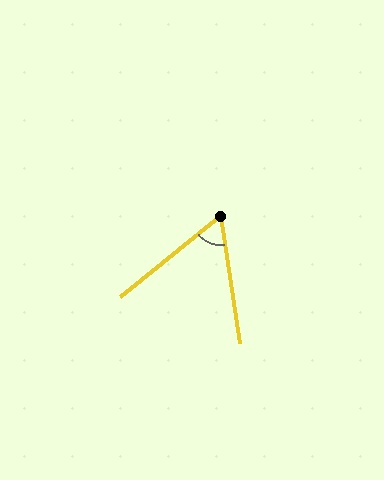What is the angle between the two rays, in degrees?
Approximately 59 degrees.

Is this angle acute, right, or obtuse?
It is acute.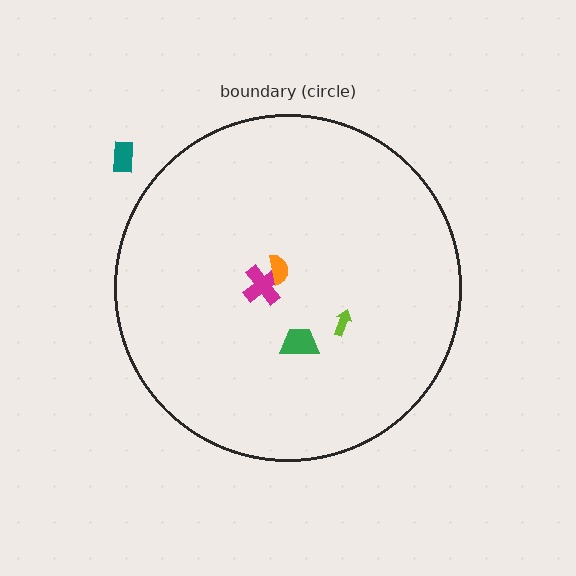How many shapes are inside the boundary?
4 inside, 1 outside.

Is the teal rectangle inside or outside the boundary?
Outside.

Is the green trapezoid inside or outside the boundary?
Inside.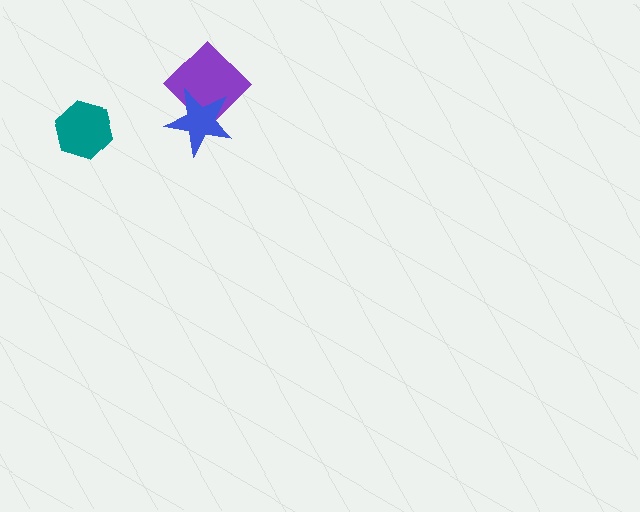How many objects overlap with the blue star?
1 object overlaps with the blue star.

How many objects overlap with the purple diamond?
1 object overlaps with the purple diamond.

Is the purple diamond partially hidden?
Yes, it is partially covered by another shape.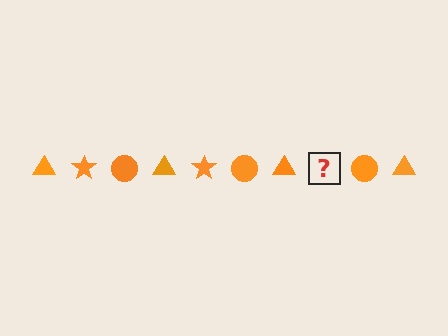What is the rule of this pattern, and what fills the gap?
The rule is that the pattern cycles through triangle, star, circle shapes in orange. The gap should be filled with an orange star.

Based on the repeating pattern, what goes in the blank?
The blank should be an orange star.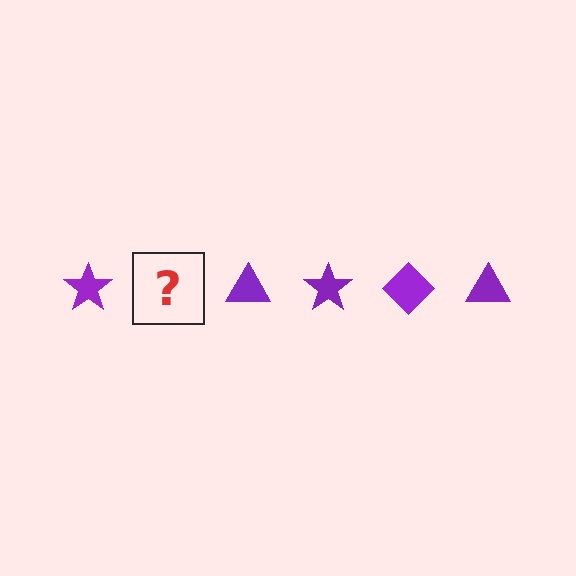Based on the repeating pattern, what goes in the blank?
The blank should be a purple diamond.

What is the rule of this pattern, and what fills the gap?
The rule is that the pattern cycles through star, diamond, triangle shapes in purple. The gap should be filled with a purple diamond.